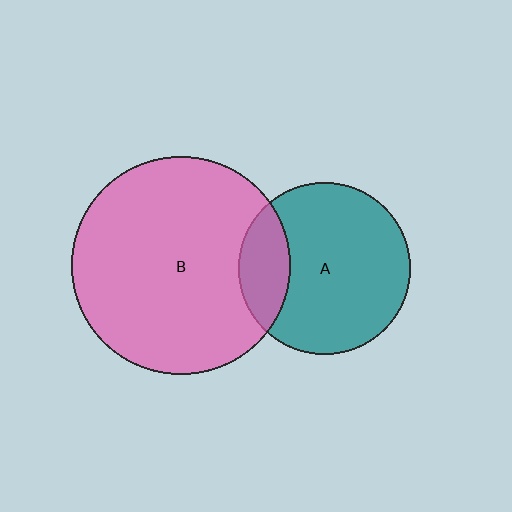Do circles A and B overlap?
Yes.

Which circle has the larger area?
Circle B (pink).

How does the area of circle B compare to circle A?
Approximately 1.6 times.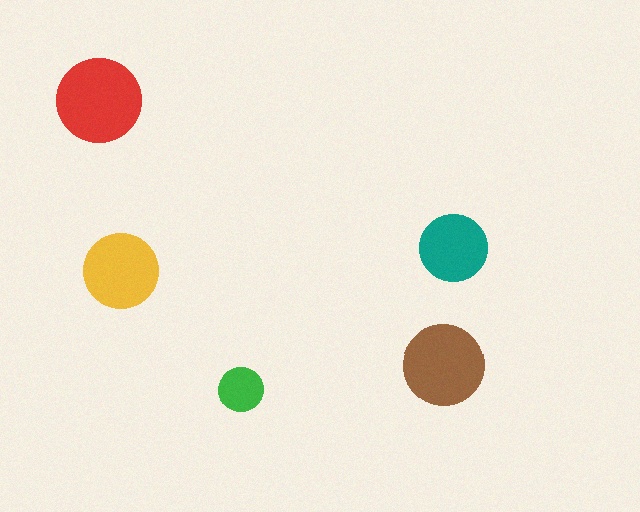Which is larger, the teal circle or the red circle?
The red one.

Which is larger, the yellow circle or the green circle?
The yellow one.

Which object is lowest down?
The green circle is bottommost.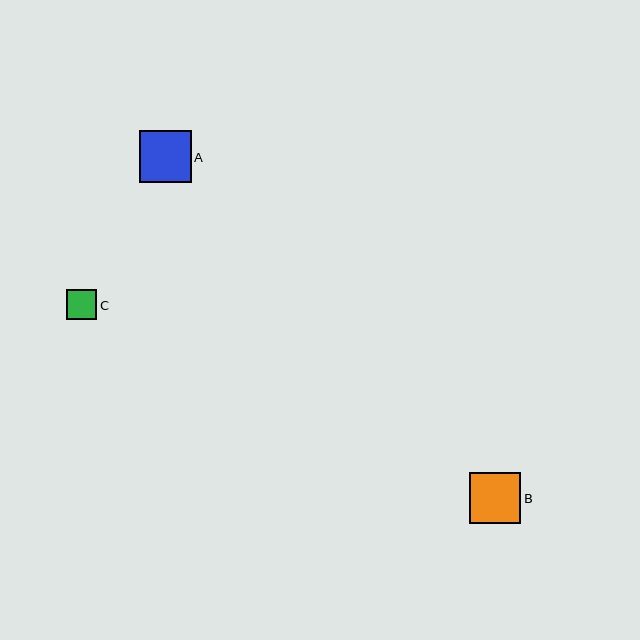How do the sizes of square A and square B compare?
Square A and square B are approximately the same size.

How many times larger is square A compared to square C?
Square A is approximately 1.7 times the size of square C.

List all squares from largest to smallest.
From largest to smallest: A, B, C.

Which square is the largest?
Square A is the largest with a size of approximately 52 pixels.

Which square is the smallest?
Square C is the smallest with a size of approximately 30 pixels.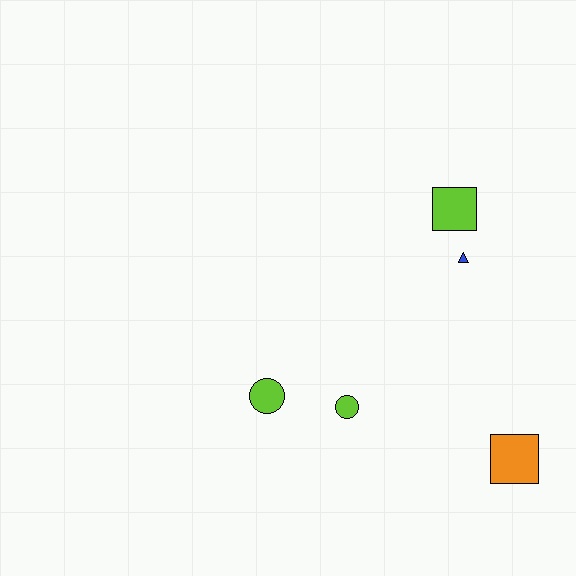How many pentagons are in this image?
There are no pentagons.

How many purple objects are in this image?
There are no purple objects.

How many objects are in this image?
There are 5 objects.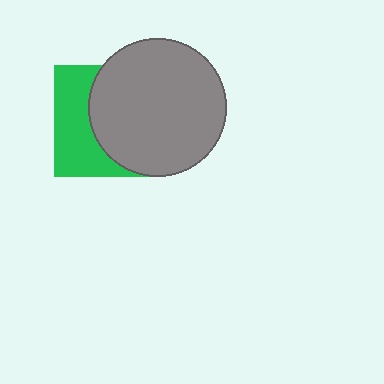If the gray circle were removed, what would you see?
You would see the complete green square.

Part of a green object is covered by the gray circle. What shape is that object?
It is a square.